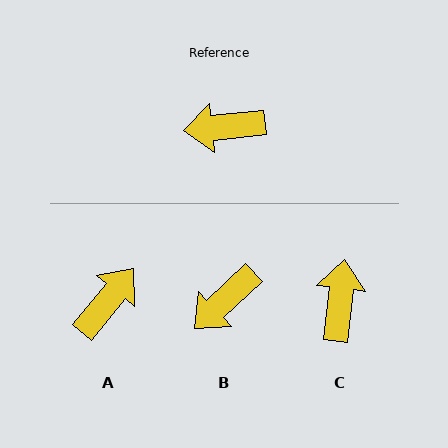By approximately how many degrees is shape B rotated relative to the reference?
Approximately 37 degrees counter-clockwise.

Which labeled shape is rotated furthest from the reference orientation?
A, about 135 degrees away.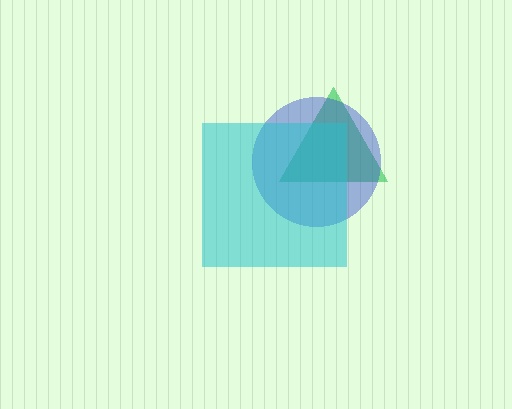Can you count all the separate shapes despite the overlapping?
Yes, there are 3 separate shapes.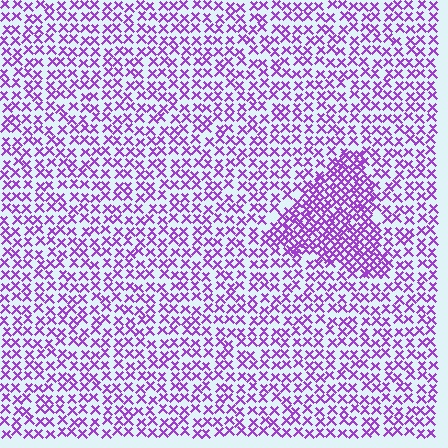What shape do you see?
I see a triangle.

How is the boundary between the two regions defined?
The boundary is defined by a change in element density (approximately 2.0x ratio). All elements are the same color, size, and shape.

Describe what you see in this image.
The image contains small purple elements arranged at two different densities. A triangle-shaped region is visible where the elements are more densely packed than the surrounding area.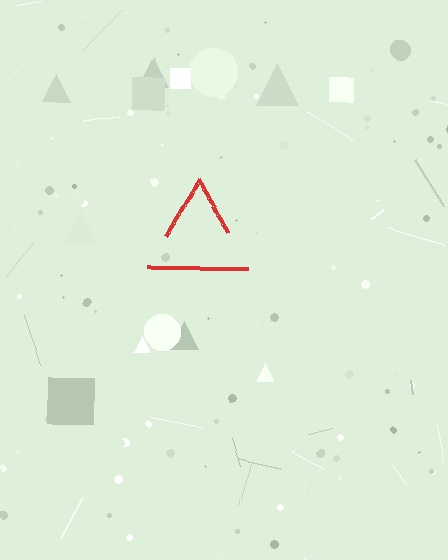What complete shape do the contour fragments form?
The contour fragments form a triangle.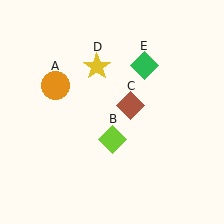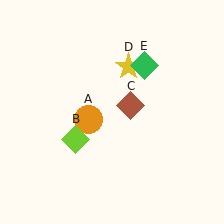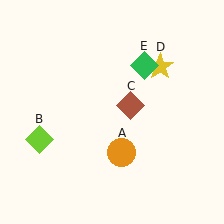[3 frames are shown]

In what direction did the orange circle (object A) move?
The orange circle (object A) moved down and to the right.